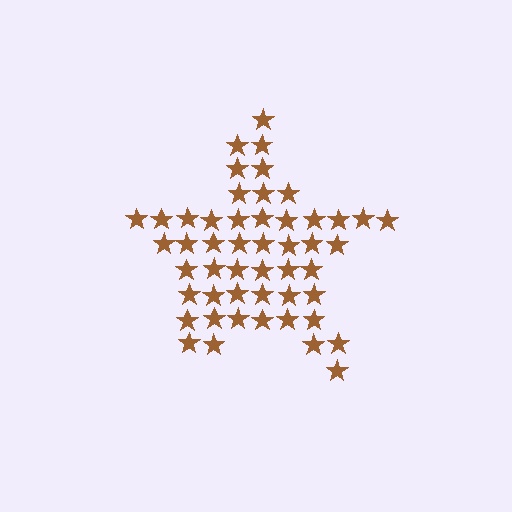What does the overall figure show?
The overall figure shows a star.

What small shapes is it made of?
It is made of small stars.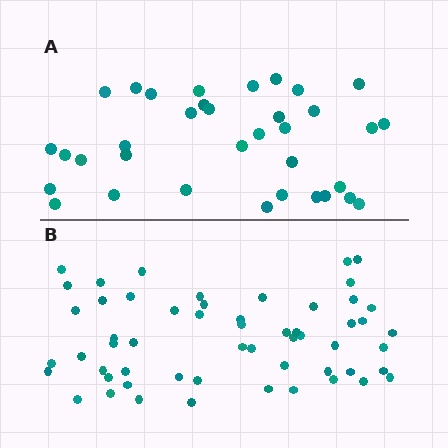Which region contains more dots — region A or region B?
Region B (the bottom region) has more dots.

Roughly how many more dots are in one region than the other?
Region B has approximately 20 more dots than region A.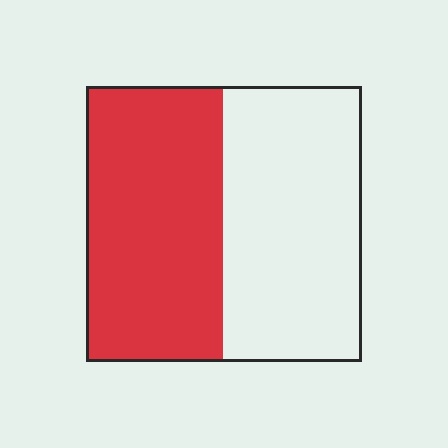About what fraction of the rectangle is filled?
About one half (1/2).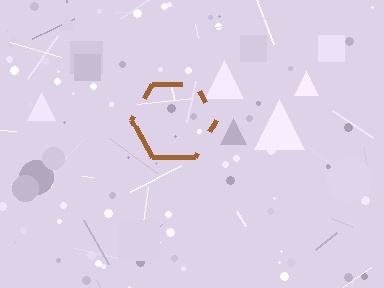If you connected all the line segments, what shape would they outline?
They would outline a hexagon.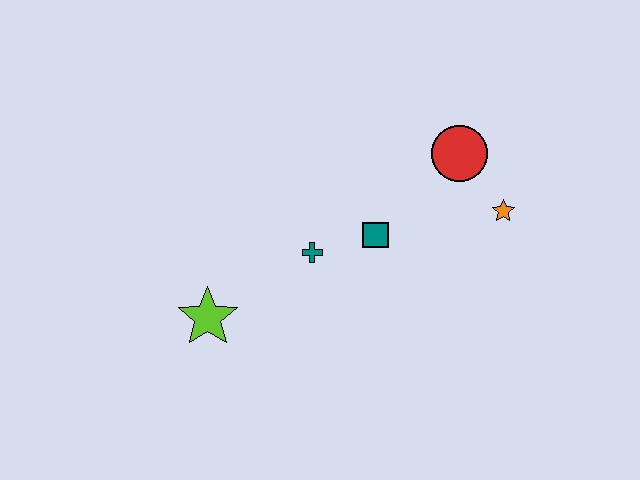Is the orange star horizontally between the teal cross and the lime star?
No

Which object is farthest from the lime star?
The orange star is farthest from the lime star.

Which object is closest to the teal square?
The teal cross is closest to the teal square.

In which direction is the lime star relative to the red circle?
The lime star is to the left of the red circle.